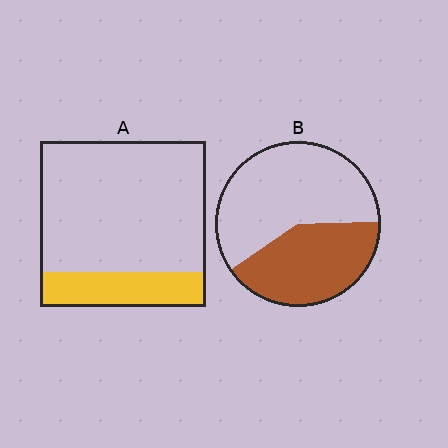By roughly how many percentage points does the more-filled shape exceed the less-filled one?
By roughly 20 percentage points (B over A).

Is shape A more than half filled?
No.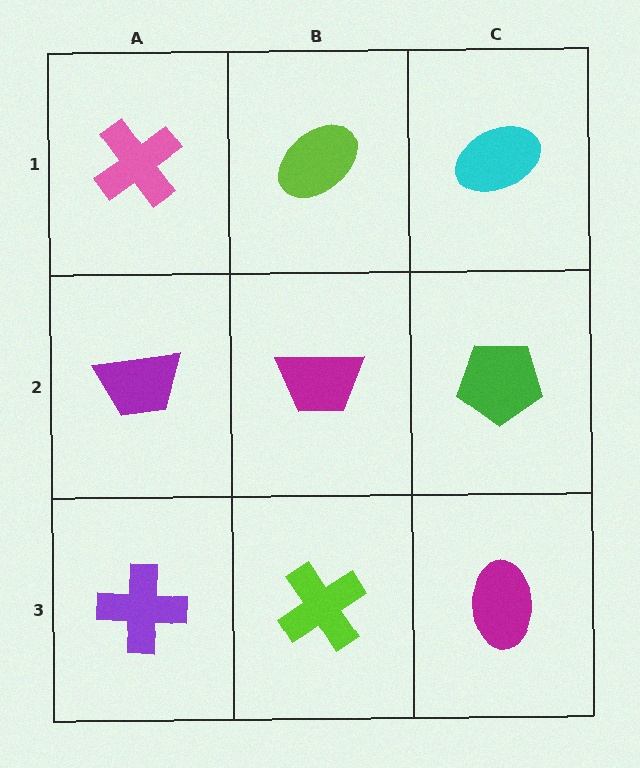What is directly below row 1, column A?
A purple trapezoid.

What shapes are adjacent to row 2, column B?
A lime ellipse (row 1, column B), a lime cross (row 3, column B), a purple trapezoid (row 2, column A), a green pentagon (row 2, column C).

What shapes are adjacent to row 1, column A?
A purple trapezoid (row 2, column A), a lime ellipse (row 1, column B).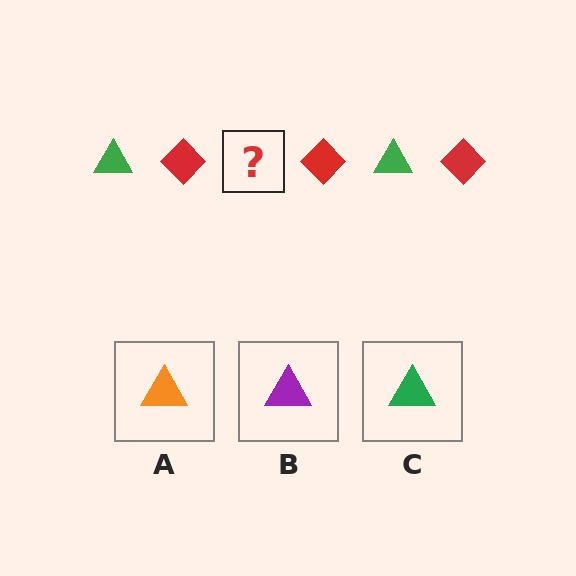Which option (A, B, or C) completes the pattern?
C.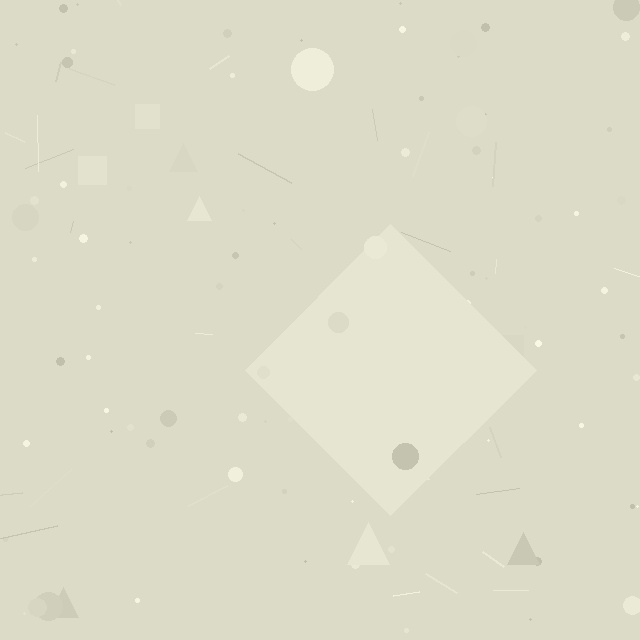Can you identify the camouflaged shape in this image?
The camouflaged shape is a diamond.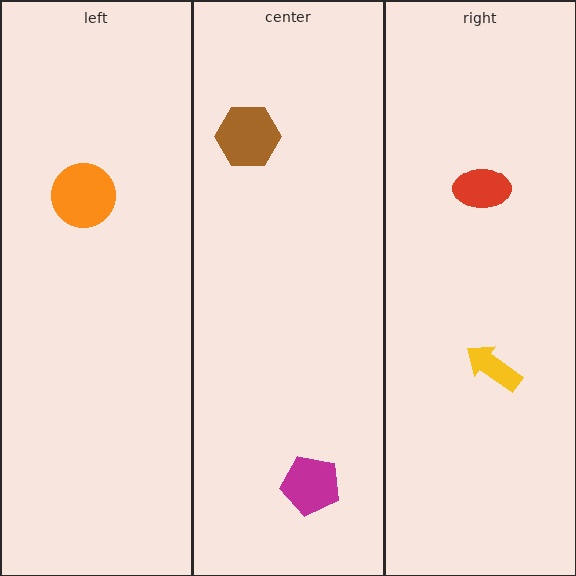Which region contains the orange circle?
The left region.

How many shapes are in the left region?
1.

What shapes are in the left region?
The orange circle.